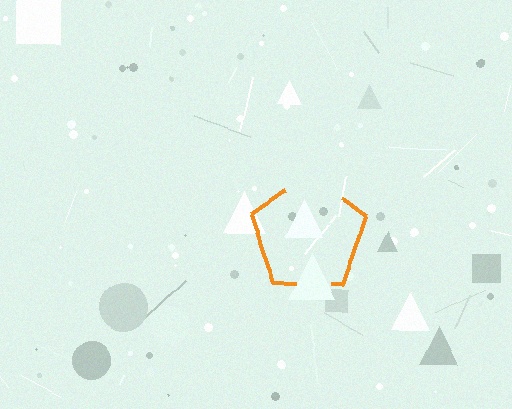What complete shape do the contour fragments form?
The contour fragments form a pentagon.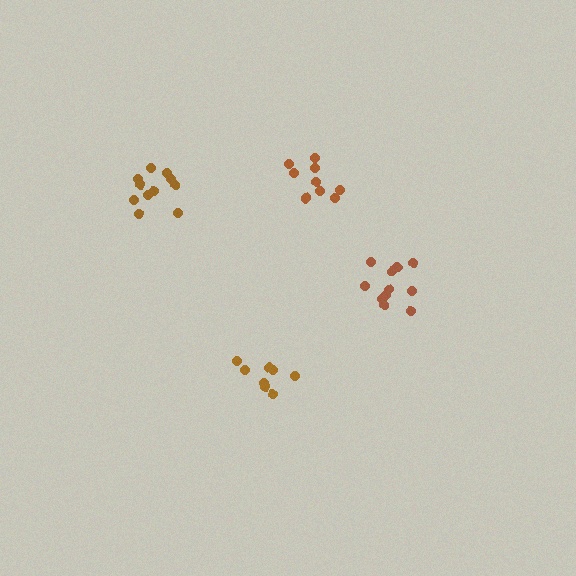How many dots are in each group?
Group 1: 11 dots, Group 2: 11 dots, Group 3: 8 dots, Group 4: 9 dots (39 total).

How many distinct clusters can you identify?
There are 4 distinct clusters.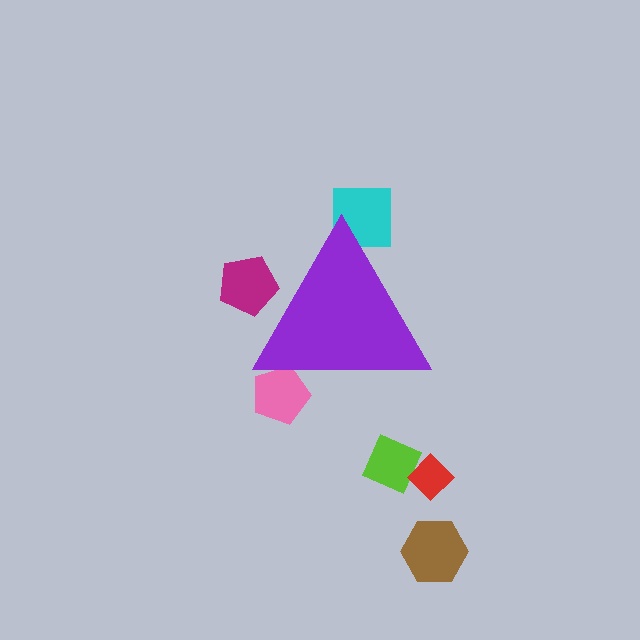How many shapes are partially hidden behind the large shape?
3 shapes are partially hidden.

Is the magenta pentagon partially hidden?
Yes, the magenta pentagon is partially hidden behind the purple triangle.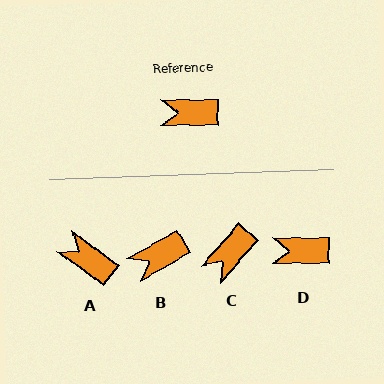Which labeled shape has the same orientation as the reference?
D.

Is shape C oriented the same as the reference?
No, it is off by about 49 degrees.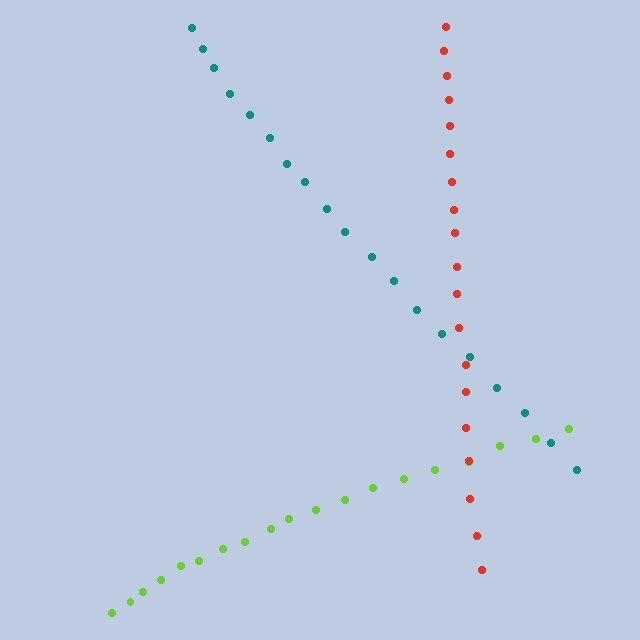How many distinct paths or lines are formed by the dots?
There are 3 distinct paths.